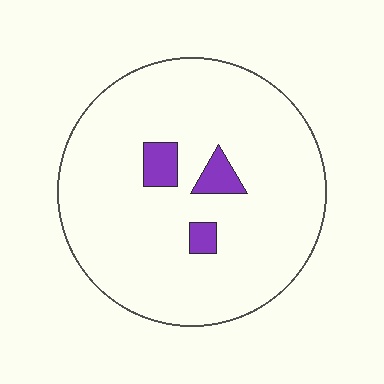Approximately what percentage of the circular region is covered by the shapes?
Approximately 5%.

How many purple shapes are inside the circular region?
3.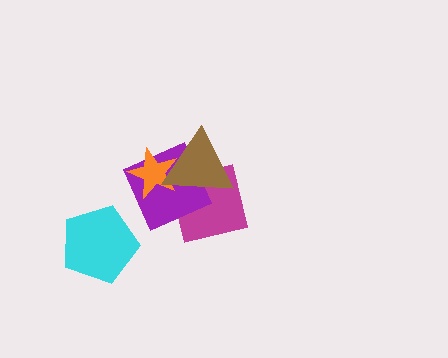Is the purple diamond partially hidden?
Yes, it is partially covered by another shape.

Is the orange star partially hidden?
Yes, it is partially covered by another shape.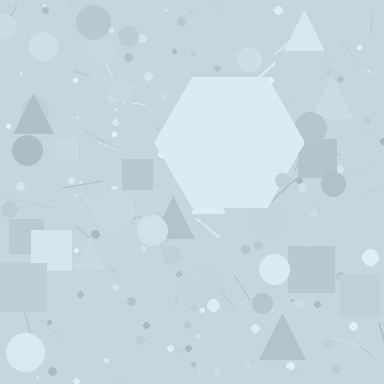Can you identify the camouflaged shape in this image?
The camouflaged shape is a hexagon.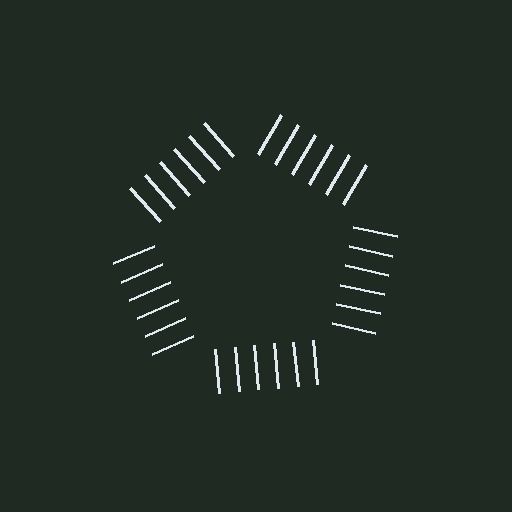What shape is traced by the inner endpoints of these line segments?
An illusory pentagon — the line segments terminate on its edges but no continuous stroke is drawn.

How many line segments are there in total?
30 — 6 along each of the 5 edges.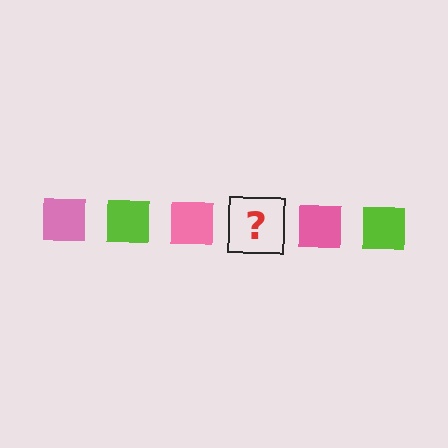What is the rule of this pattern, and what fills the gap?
The rule is that the pattern cycles through pink, lime squares. The gap should be filled with a lime square.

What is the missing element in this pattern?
The missing element is a lime square.